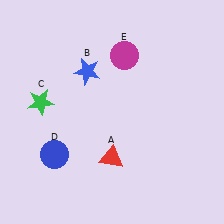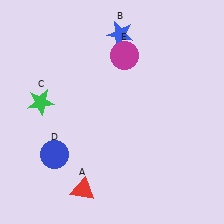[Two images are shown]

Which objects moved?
The objects that moved are: the red triangle (A), the blue star (B).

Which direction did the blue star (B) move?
The blue star (B) moved up.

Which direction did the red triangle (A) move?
The red triangle (A) moved down.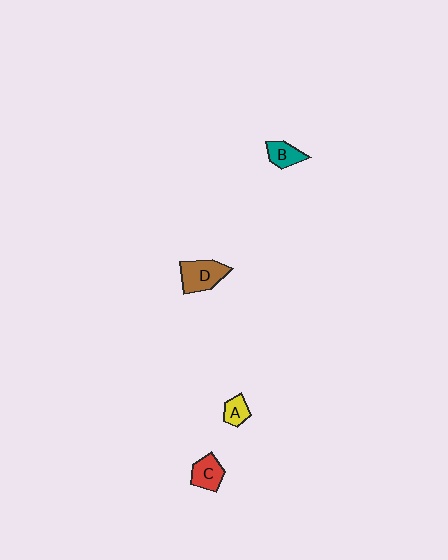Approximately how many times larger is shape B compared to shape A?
Approximately 1.3 times.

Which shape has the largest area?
Shape D (brown).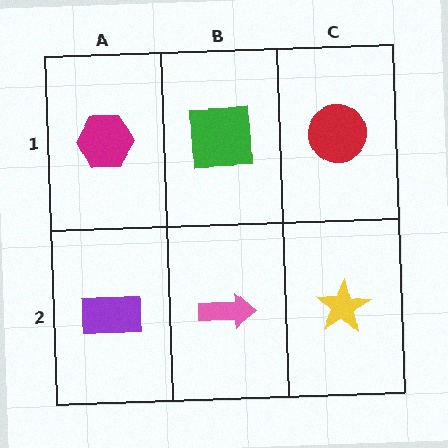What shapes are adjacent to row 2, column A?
A magenta hexagon (row 1, column A), a pink arrow (row 2, column B).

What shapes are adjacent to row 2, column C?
A red circle (row 1, column C), a pink arrow (row 2, column B).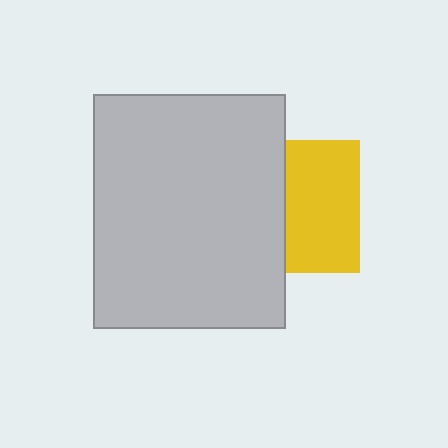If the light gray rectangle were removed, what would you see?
You would see the complete yellow square.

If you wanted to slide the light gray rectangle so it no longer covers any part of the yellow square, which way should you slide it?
Slide it left — that is the most direct way to separate the two shapes.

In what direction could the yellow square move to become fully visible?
The yellow square could move right. That would shift it out from behind the light gray rectangle entirely.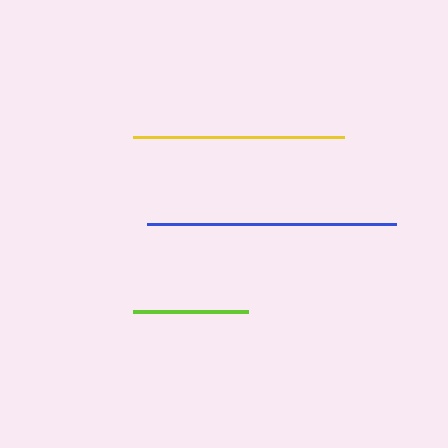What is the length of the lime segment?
The lime segment is approximately 114 pixels long.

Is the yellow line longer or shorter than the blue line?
The blue line is longer than the yellow line.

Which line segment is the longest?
The blue line is the longest at approximately 249 pixels.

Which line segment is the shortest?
The lime line is the shortest at approximately 114 pixels.